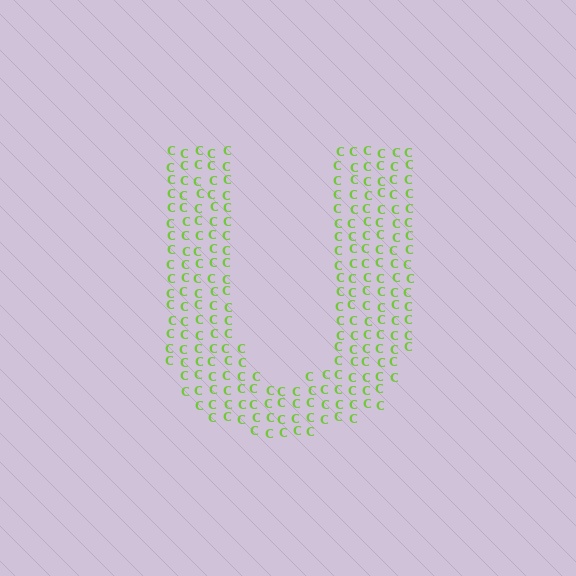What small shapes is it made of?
It is made of small letter C's.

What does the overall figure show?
The overall figure shows the letter U.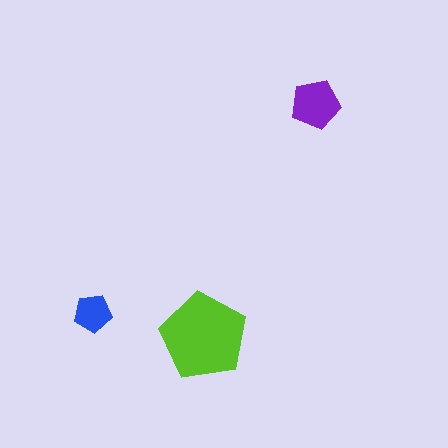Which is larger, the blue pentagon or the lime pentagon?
The lime one.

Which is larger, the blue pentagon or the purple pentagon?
The purple one.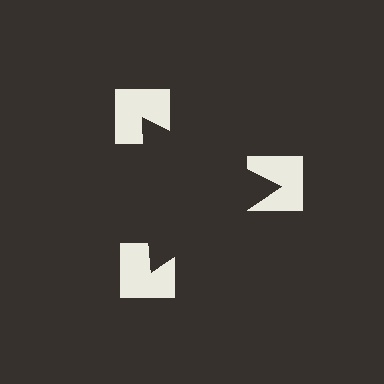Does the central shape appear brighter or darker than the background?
It typically appears slightly darker than the background, even though no actual brightness change is drawn.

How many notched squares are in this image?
There are 3 — one at each vertex of the illusory triangle.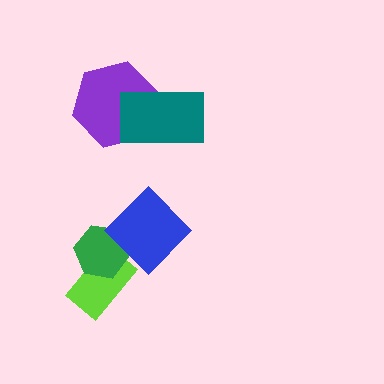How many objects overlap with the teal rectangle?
1 object overlaps with the teal rectangle.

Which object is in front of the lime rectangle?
The green hexagon is in front of the lime rectangle.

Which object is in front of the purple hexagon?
The teal rectangle is in front of the purple hexagon.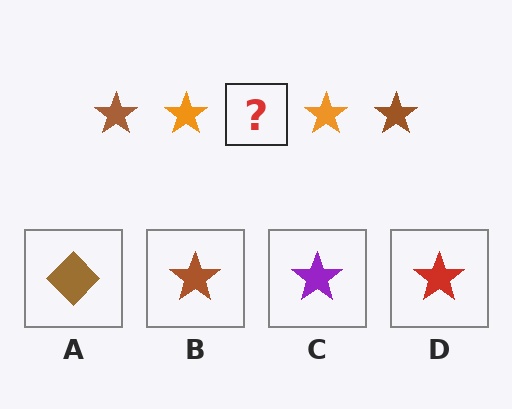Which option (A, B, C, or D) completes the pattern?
B.